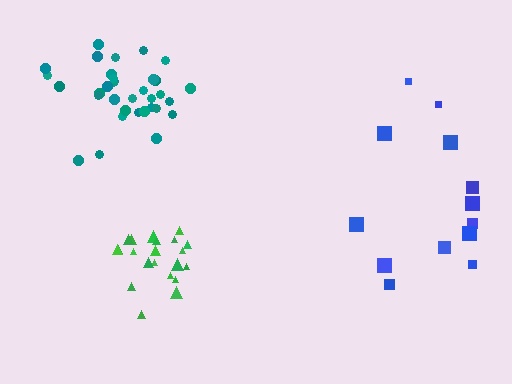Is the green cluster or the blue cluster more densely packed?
Green.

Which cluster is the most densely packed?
Teal.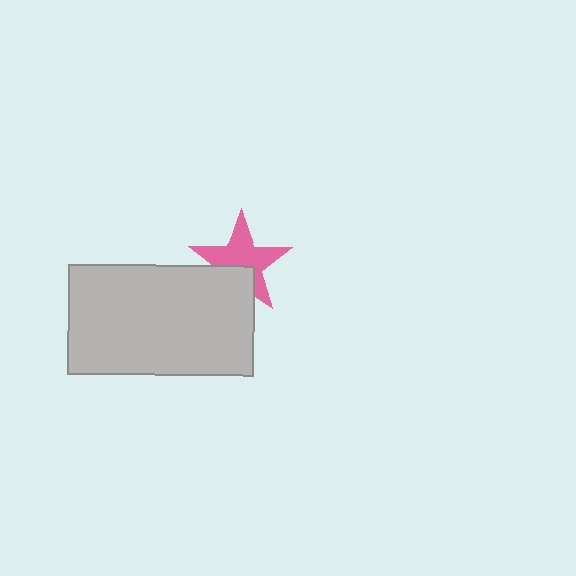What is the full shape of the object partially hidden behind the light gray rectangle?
The partially hidden object is a pink star.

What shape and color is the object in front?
The object in front is a light gray rectangle.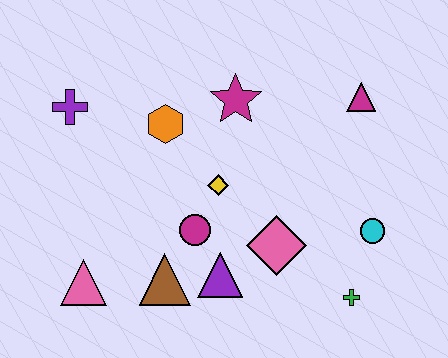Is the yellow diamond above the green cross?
Yes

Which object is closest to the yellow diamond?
The magenta circle is closest to the yellow diamond.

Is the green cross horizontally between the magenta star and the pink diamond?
No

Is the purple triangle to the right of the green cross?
No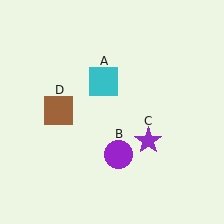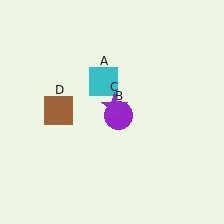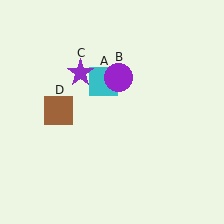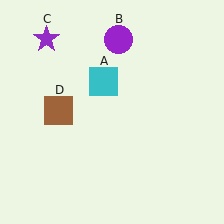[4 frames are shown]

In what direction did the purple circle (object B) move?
The purple circle (object B) moved up.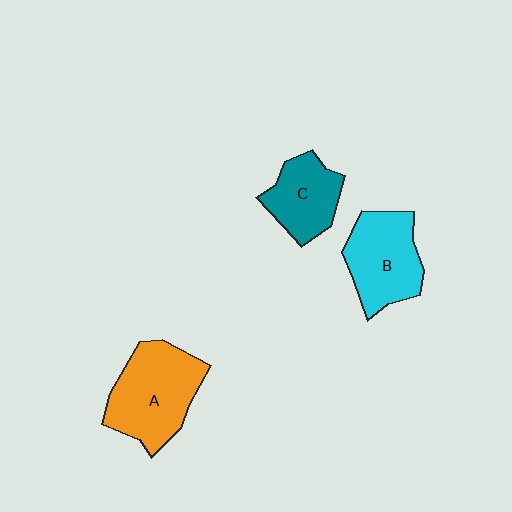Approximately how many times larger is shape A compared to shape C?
Approximately 1.5 times.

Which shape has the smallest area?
Shape C (teal).